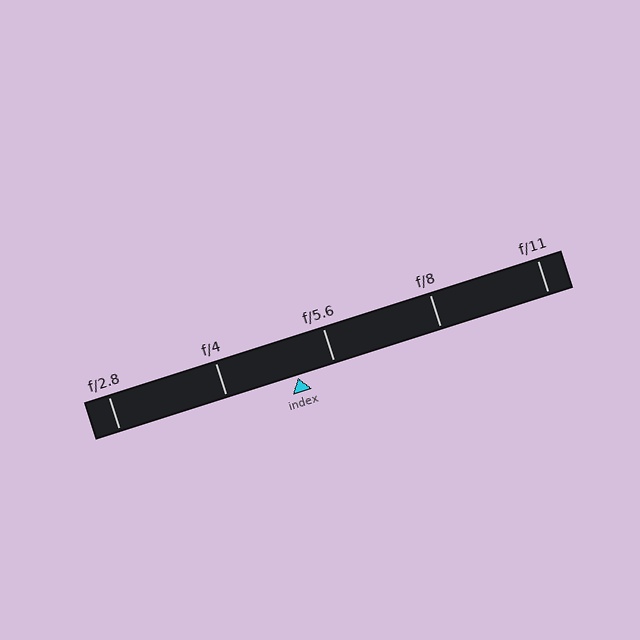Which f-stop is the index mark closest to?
The index mark is closest to f/5.6.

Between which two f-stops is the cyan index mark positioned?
The index mark is between f/4 and f/5.6.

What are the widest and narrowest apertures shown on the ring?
The widest aperture shown is f/2.8 and the narrowest is f/11.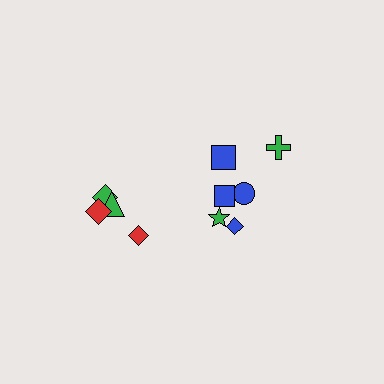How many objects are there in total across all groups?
There are 10 objects.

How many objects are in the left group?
There are 4 objects.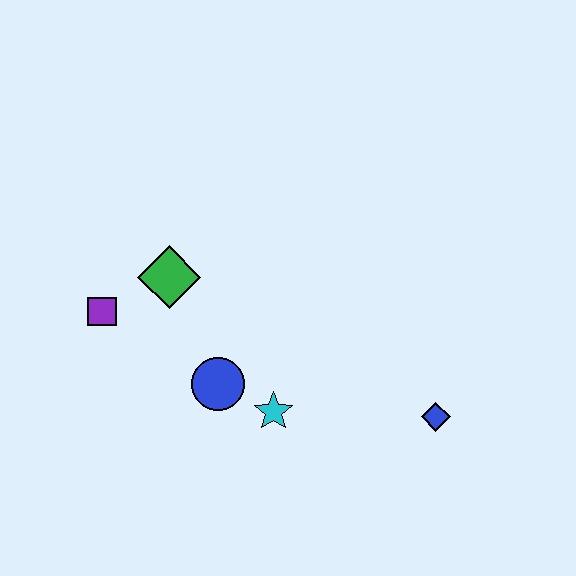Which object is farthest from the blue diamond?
The purple square is farthest from the blue diamond.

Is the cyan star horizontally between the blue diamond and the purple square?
Yes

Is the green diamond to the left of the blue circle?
Yes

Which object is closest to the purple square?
The green diamond is closest to the purple square.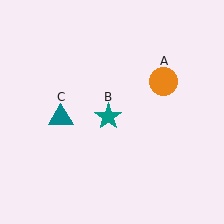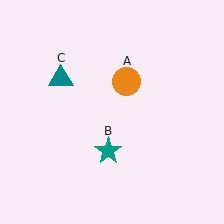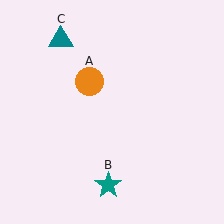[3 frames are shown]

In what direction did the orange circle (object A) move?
The orange circle (object A) moved left.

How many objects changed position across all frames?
3 objects changed position: orange circle (object A), teal star (object B), teal triangle (object C).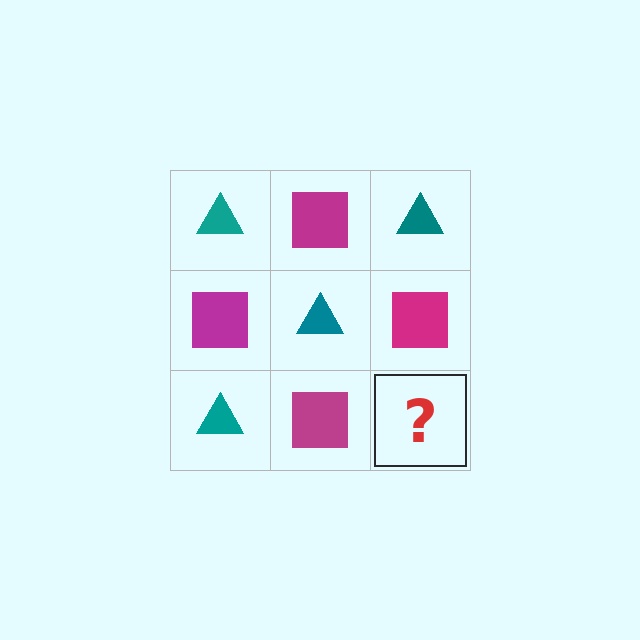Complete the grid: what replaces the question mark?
The question mark should be replaced with a teal triangle.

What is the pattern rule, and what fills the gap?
The rule is that it alternates teal triangle and magenta square in a checkerboard pattern. The gap should be filled with a teal triangle.